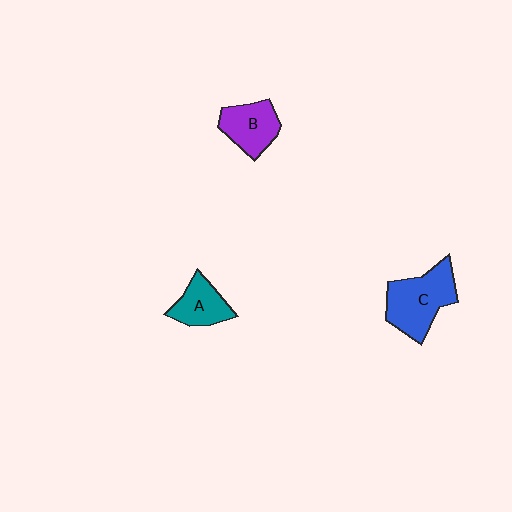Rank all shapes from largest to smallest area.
From largest to smallest: C (blue), B (purple), A (teal).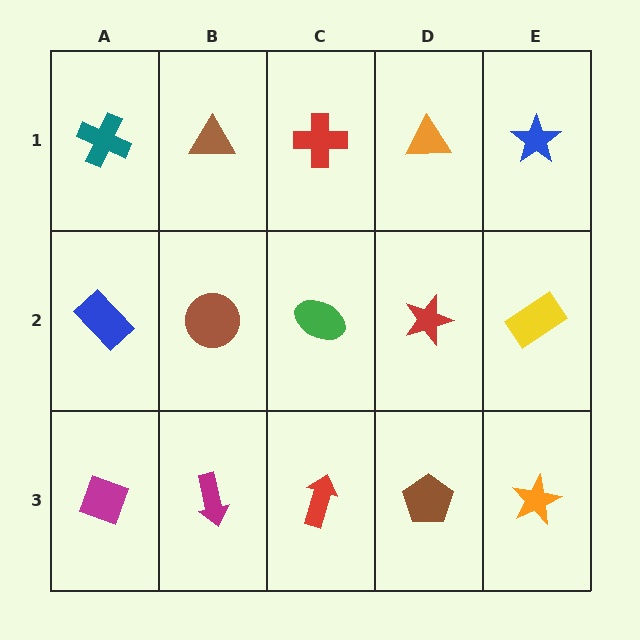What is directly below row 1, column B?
A brown circle.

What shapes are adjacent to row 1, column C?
A green ellipse (row 2, column C), a brown triangle (row 1, column B), an orange triangle (row 1, column D).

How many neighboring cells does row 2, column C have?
4.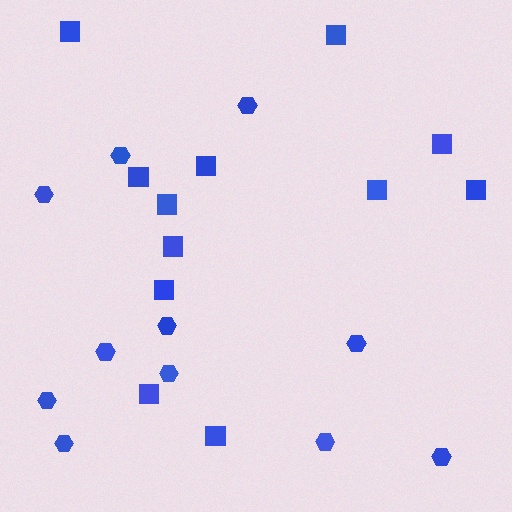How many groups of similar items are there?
There are 2 groups: one group of squares (12) and one group of hexagons (11).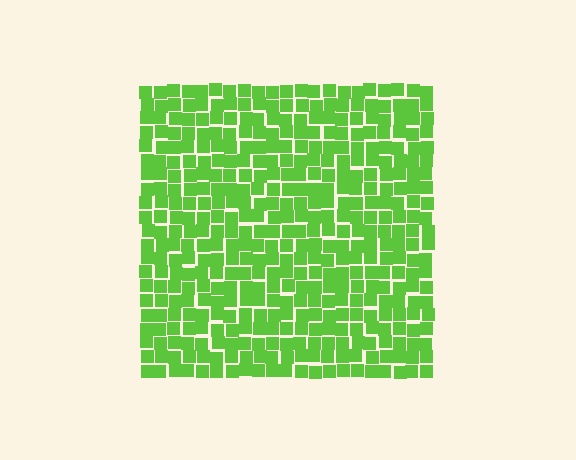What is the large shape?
The large shape is a square.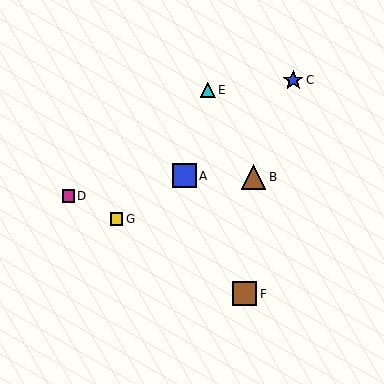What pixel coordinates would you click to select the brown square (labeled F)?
Click at (245, 294) to select the brown square F.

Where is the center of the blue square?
The center of the blue square is at (184, 176).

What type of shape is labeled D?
Shape D is a magenta square.